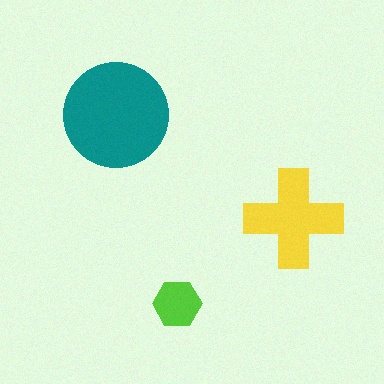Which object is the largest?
The teal circle.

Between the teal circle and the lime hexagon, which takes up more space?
The teal circle.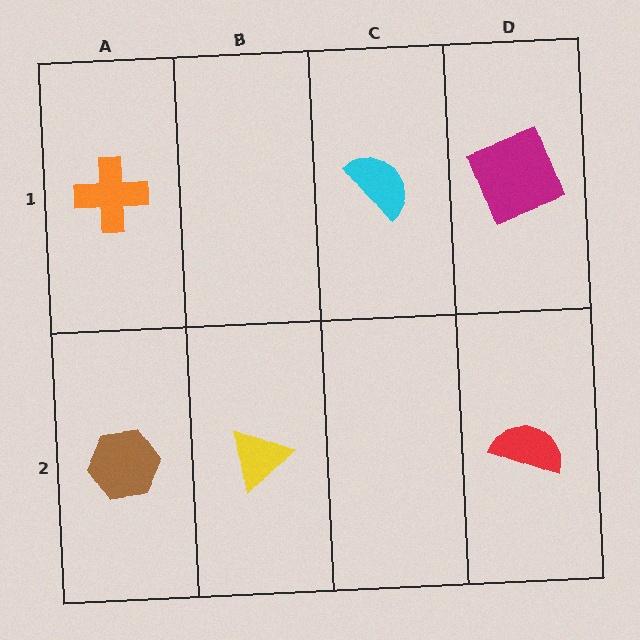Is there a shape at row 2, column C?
No, that cell is empty.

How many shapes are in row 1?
3 shapes.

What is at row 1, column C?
A cyan semicircle.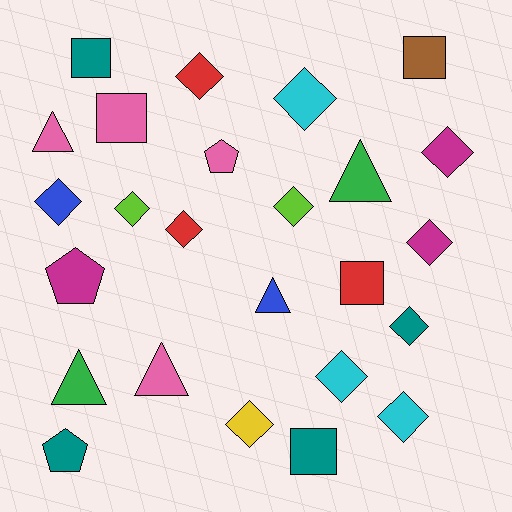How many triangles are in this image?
There are 5 triangles.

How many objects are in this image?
There are 25 objects.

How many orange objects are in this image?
There are no orange objects.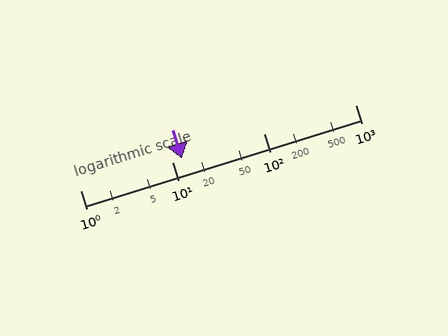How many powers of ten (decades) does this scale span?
The scale spans 3 decades, from 1 to 1000.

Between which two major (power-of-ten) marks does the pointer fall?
The pointer is between 10 and 100.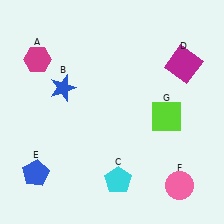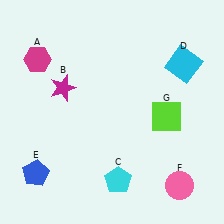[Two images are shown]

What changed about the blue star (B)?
In Image 1, B is blue. In Image 2, it changed to magenta.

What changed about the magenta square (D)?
In Image 1, D is magenta. In Image 2, it changed to cyan.